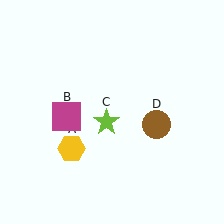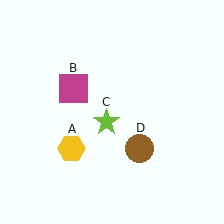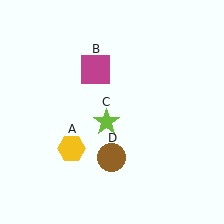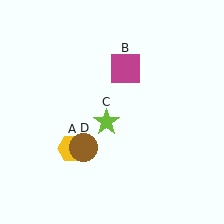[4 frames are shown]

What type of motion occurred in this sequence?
The magenta square (object B), brown circle (object D) rotated clockwise around the center of the scene.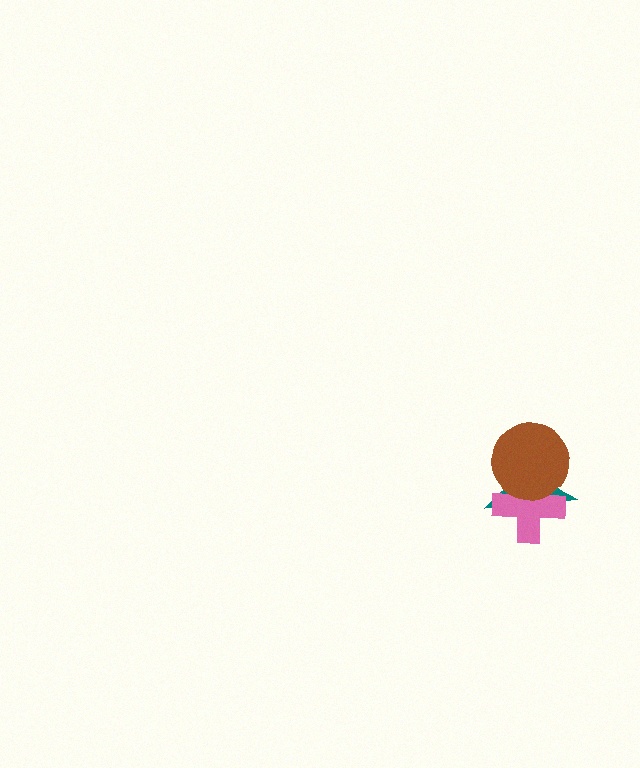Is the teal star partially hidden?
Yes, it is partially covered by another shape.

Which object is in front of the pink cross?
The brown circle is in front of the pink cross.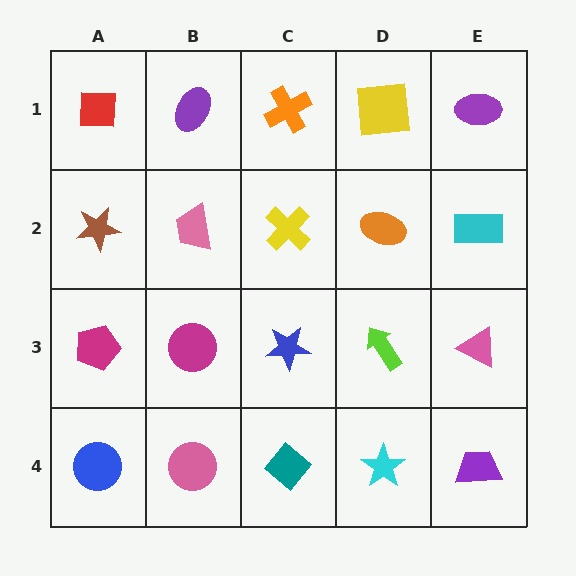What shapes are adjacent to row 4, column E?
A pink triangle (row 3, column E), a cyan star (row 4, column D).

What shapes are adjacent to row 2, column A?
A red square (row 1, column A), a magenta pentagon (row 3, column A), a pink trapezoid (row 2, column B).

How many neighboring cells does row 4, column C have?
3.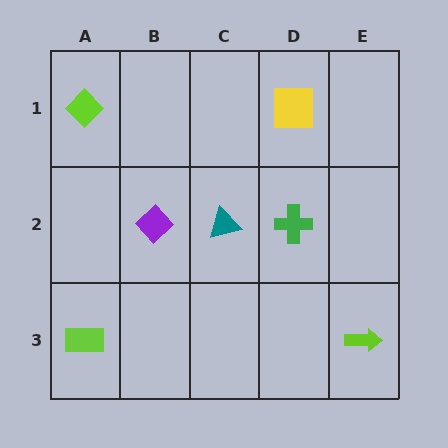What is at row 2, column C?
A teal triangle.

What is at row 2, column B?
A purple diamond.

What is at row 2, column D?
A green cross.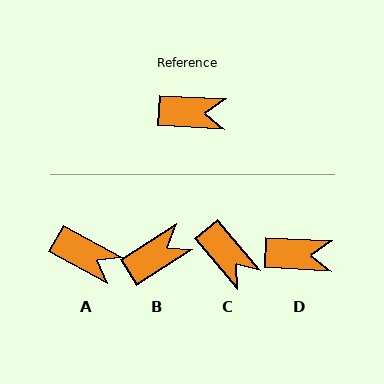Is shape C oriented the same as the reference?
No, it is off by about 48 degrees.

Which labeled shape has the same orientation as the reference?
D.